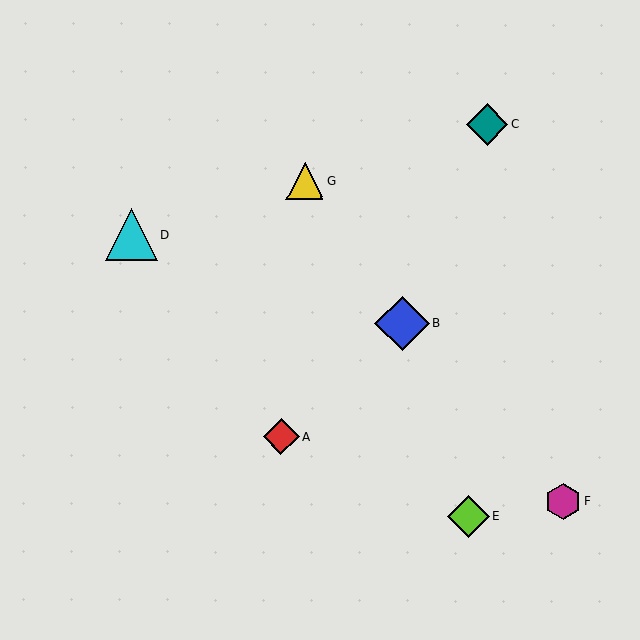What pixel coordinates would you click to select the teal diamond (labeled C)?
Click at (487, 124) to select the teal diamond C.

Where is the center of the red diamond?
The center of the red diamond is at (281, 437).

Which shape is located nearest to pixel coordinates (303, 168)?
The yellow triangle (labeled G) at (305, 181) is nearest to that location.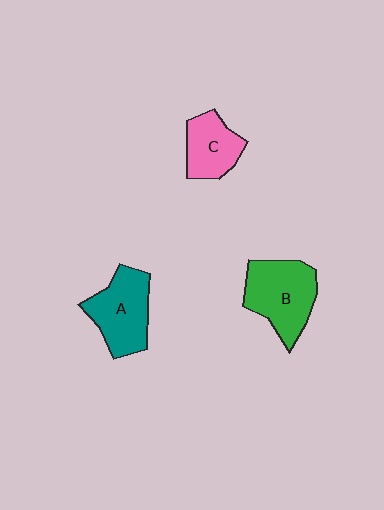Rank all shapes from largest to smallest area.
From largest to smallest: B (green), A (teal), C (pink).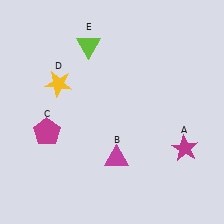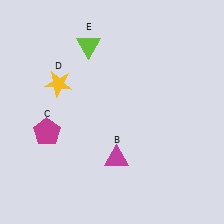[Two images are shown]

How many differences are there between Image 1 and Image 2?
There is 1 difference between the two images.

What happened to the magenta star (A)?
The magenta star (A) was removed in Image 2. It was in the bottom-right area of Image 1.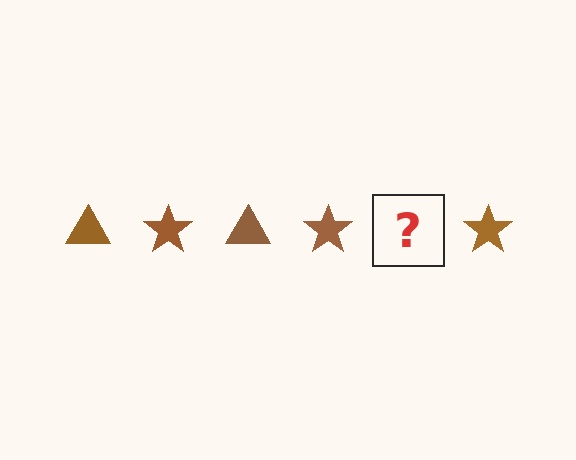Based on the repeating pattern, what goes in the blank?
The blank should be a brown triangle.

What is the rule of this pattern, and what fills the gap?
The rule is that the pattern cycles through triangle, star shapes in brown. The gap should be filled with a brown triangle.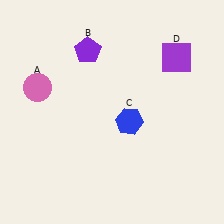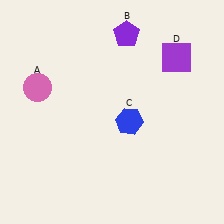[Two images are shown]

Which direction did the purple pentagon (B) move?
The purple pentagon (B) moved right.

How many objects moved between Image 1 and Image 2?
1 object moved between the two images.